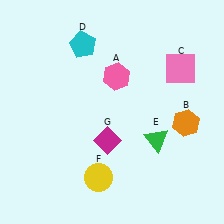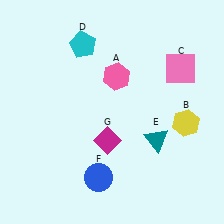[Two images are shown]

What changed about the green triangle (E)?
In Image 1, E is green. In Image 2, it changed to teal.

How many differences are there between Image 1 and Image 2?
There are 3 differences between the two images.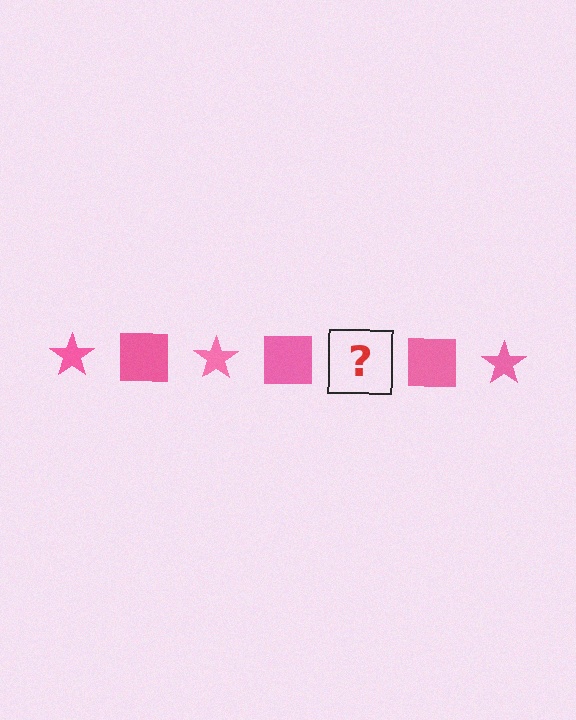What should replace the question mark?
The question mark should be replaced with a pink star.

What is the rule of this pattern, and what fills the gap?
The rule is that the pattern cycles through star, square shapes in pink. The gap should be filled with a pink star.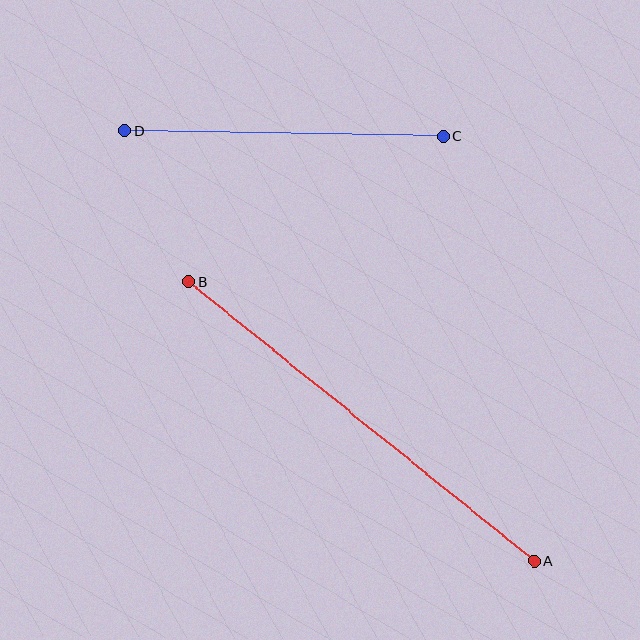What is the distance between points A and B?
The distance is approximately 445 pixels.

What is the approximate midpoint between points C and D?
The midpoint is at approximately (284, 134) pixels.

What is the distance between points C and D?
The distance is approximately 319 pixels.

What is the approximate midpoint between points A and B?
The midpoint is at approximately (361, 421) pixels.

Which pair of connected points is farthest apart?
Points A and B are farthest apart.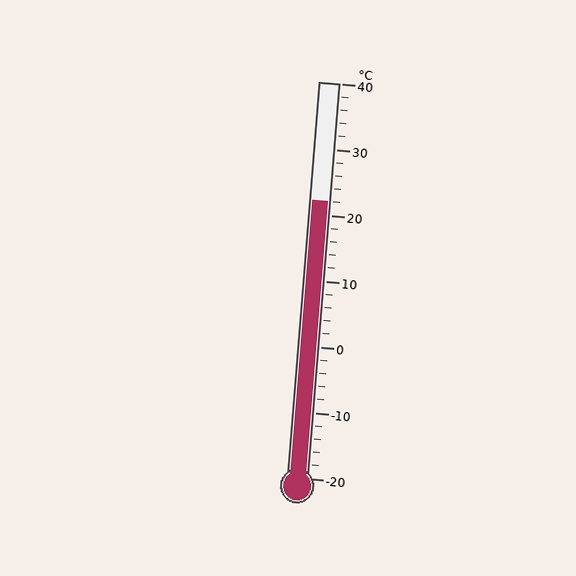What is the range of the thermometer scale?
The thermometer scale ranges from -20°C to 40°C.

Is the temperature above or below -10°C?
The temperature is above -10°C.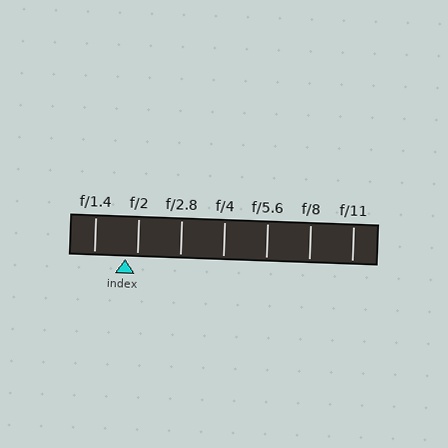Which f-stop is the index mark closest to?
The index mark is closest to f/2.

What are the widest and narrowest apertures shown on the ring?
The widest aperture shown is f/1.4 and the narrowest is f/11.